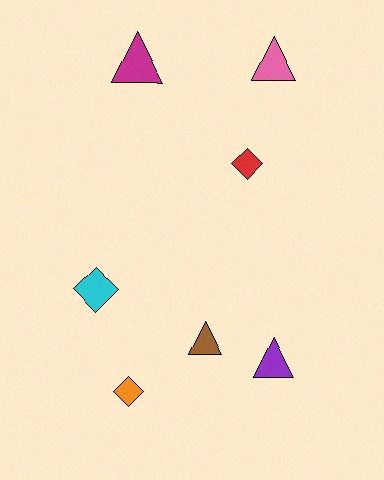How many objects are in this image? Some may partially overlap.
There are 7 objects.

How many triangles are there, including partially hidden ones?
There are 4 triangles.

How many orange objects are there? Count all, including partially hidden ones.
There is 1 orange object.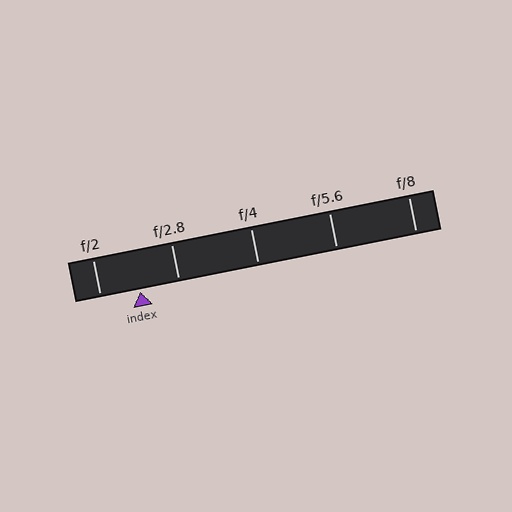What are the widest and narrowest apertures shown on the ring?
The widest aperture shown is f/2 and the narrowest is f/8.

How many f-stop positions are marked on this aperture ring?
There are 5 f-stop positions marked.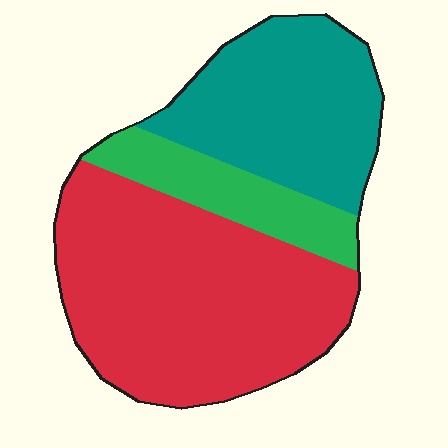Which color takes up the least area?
Green, at roughly 15%.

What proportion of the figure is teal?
Teal covers roughly 30% of the figure.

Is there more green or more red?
Red.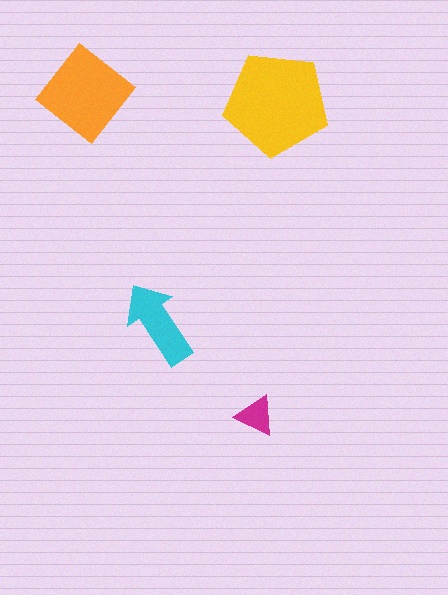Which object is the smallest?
The magenta triangle.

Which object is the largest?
The yellow pentagon.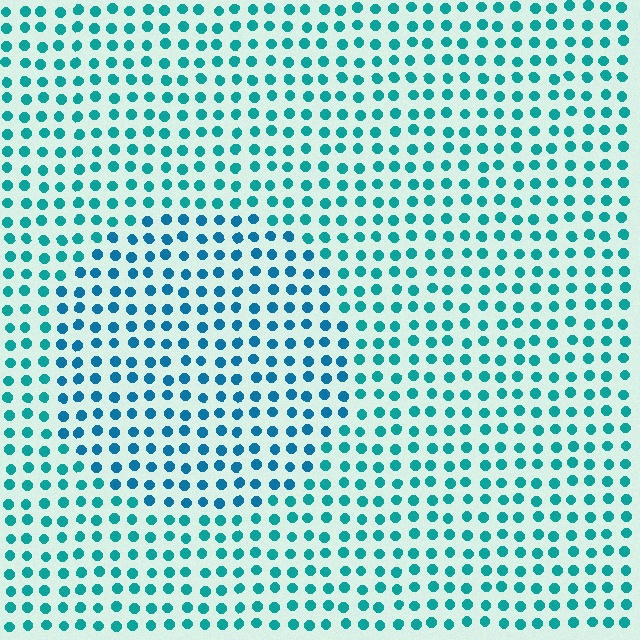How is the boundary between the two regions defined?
The boundary is defined purely by a slight shift in hue (about 22 degrees). Spacing, size, and orientation are identical on both sides.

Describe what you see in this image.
The image is filled with small teal elements in a uniform arrangement. A circle-shaped region is visible where the elements are tinted to a slightly different hue, forming a subtle color boundary.